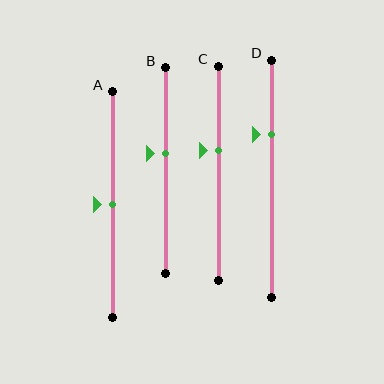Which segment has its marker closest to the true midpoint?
Segment A has its marker closest to the true midpoint.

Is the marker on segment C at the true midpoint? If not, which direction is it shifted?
No, the marker on segment C is shifted upward by about 11% of the segment length.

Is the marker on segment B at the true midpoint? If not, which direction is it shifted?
No, the marker on segment B is shifted upward by about 8% of the segment length.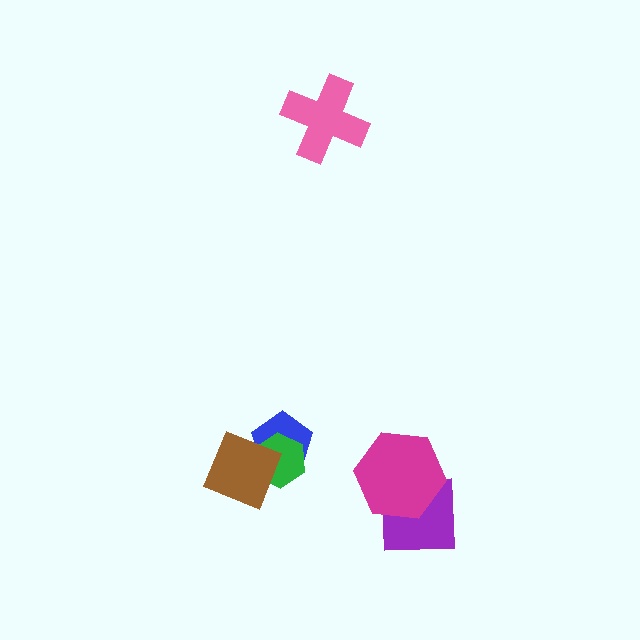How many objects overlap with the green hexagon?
2 objects overlap with the green hexagon.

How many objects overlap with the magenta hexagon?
1 object overlaps with the magenta hexagon.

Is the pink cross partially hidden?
No, no other shape covers it.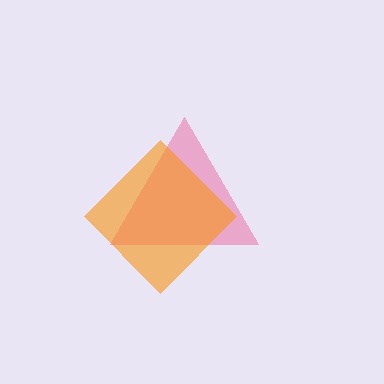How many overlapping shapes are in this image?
There are 2 overlapping shapes in the image.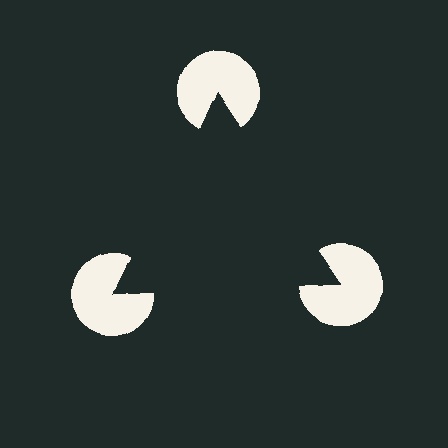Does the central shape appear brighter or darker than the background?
It typically appears slightly darker than the background, even though no actual brightness change is drawn.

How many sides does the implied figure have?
3 sides.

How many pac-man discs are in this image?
There are 3 — one at each vertex of the illusory triangle.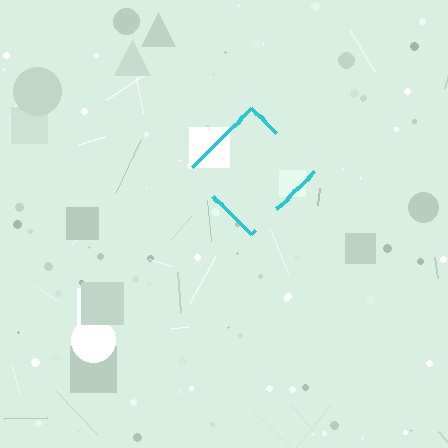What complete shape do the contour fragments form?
The contour fragments form a diamond.